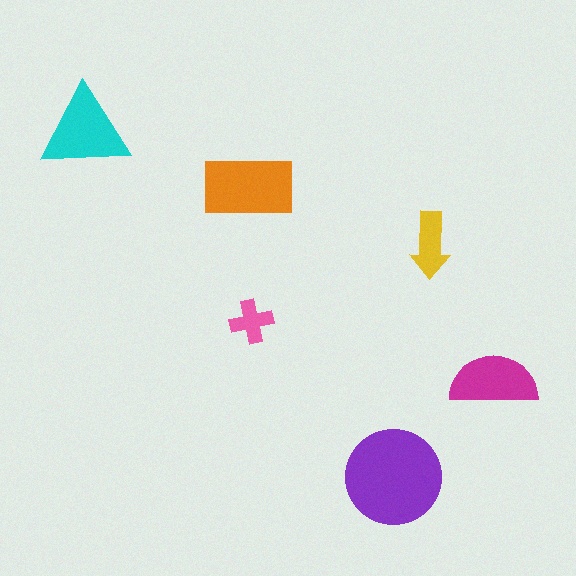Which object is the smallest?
The pink cross.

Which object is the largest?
The purple circle.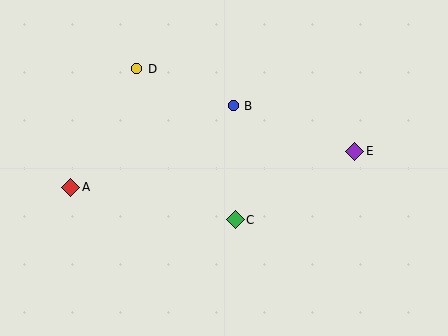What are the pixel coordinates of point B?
Point B is at (233, 106).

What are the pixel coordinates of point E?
Point E is at (355, 151).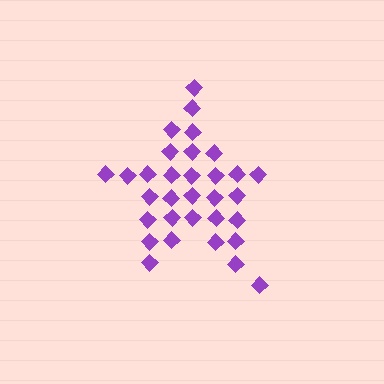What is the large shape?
The large shape is a star.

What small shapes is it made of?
It is made of small diamonds.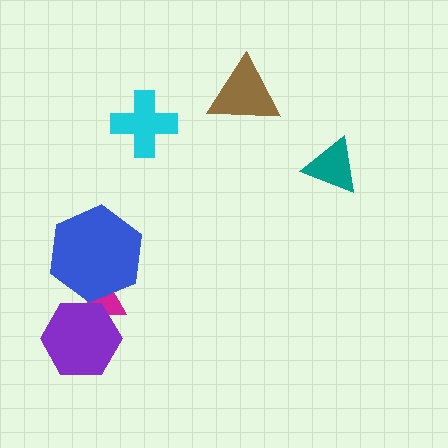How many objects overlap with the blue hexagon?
1 object overlaps with the blue hexagon.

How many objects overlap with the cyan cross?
0 objects overlap with the cyan cross.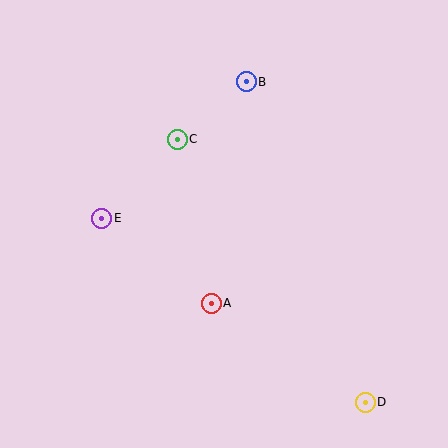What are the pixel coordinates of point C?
Point C is at (177, 139).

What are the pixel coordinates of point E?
Point E is at (102, 218).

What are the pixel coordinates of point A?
Point A is at (211, 303).